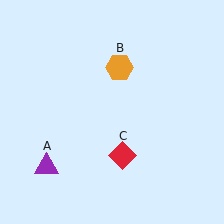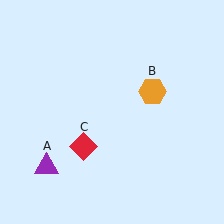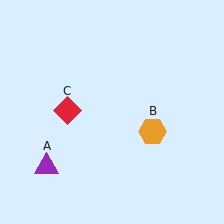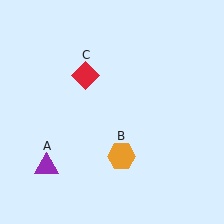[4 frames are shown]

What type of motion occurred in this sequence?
The orange hexagon (object B), red diamond (object C) rotated clockwise around the center of the scene.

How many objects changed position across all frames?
2 objects changed position: orange hexagon (object B), red diamond (object C).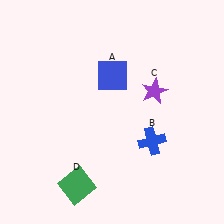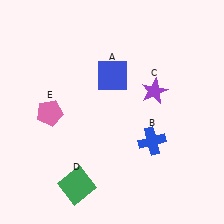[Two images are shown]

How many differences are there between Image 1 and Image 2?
There is 1 difference between the two images.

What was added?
A pink pentagon (E) was added in Image 2.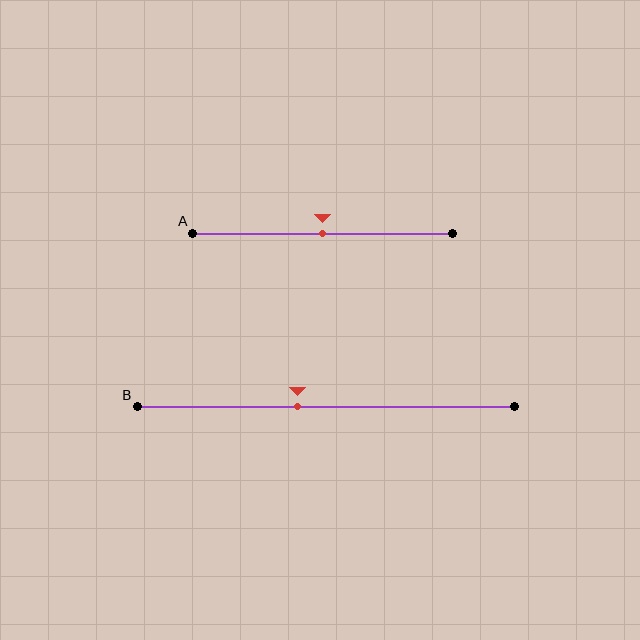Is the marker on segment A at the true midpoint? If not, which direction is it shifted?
Yes, the marker on segment A is at the true midpoint.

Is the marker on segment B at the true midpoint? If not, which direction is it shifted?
No, the marker on segment B is shifted to the left by about 8% of the segment length.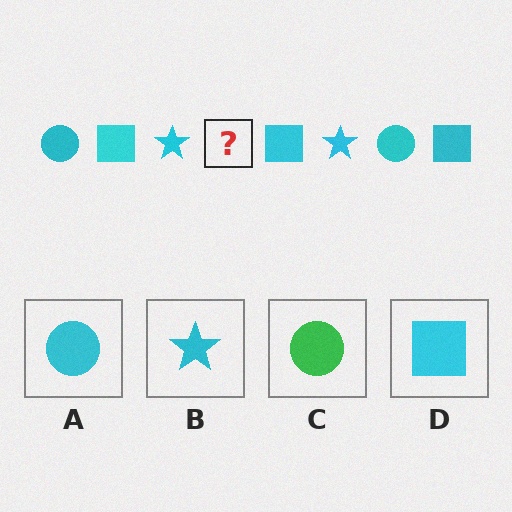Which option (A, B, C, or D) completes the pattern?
A.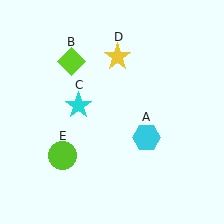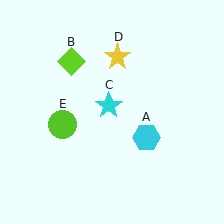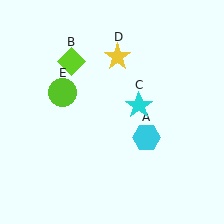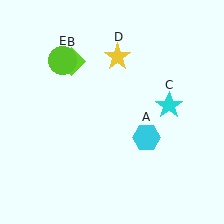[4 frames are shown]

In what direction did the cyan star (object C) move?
The cyan star (object C) moved right.